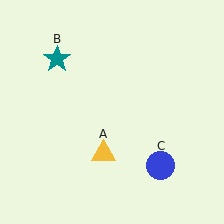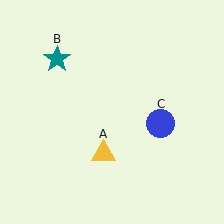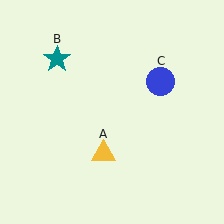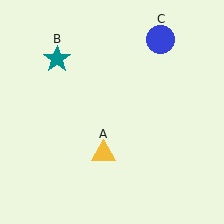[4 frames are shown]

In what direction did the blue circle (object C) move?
The blue circle (object C) moved up.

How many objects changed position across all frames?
1 object changed position: blue circle (object C).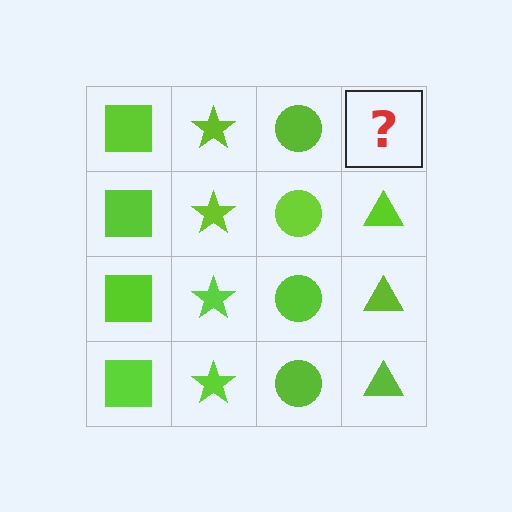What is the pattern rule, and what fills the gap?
The rule is that each column has a consistent shape. The gap should be filled with a lime triangle.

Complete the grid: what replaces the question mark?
The question mark should be replaced with a lime triangle.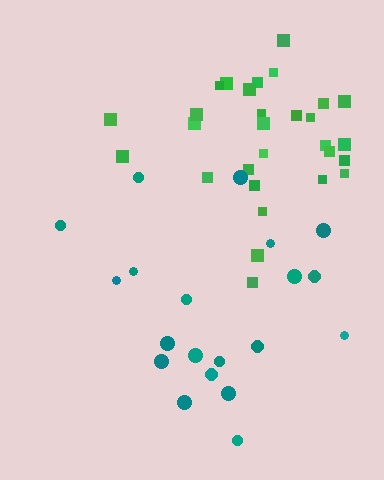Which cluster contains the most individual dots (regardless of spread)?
Green (29).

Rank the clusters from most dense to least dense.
green, teal.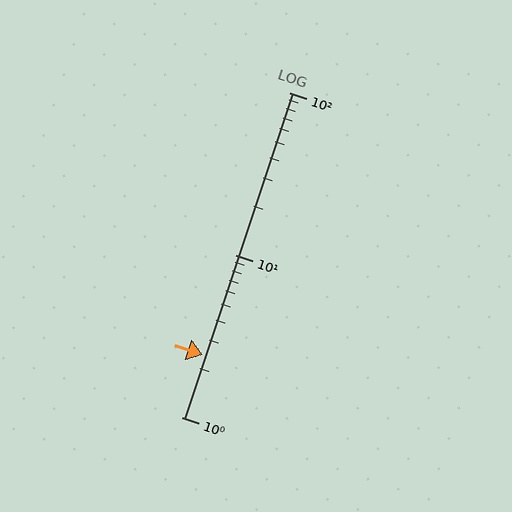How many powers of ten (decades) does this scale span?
The scale spans 2 decades, from 1 to 100.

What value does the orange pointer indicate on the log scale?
The pointer indicates approximately 2.4.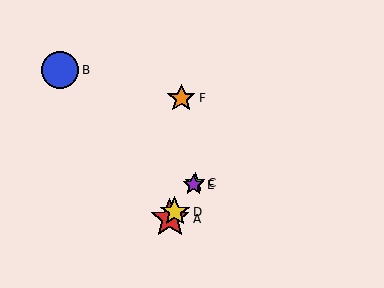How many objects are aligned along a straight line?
4 objects (A, C, D, E) are aligned along a straight line.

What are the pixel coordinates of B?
Object B is at (60, 70).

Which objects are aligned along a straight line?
Objects A, C, D, E are aligned along a straight line.